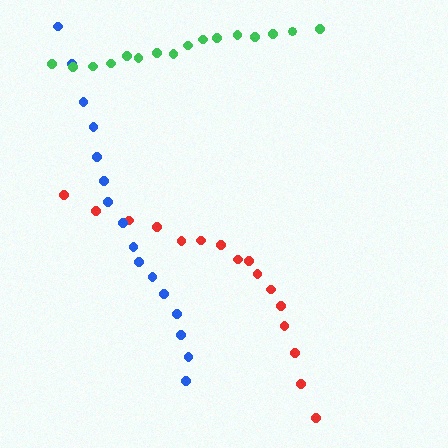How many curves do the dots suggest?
There are 3 distinct paths.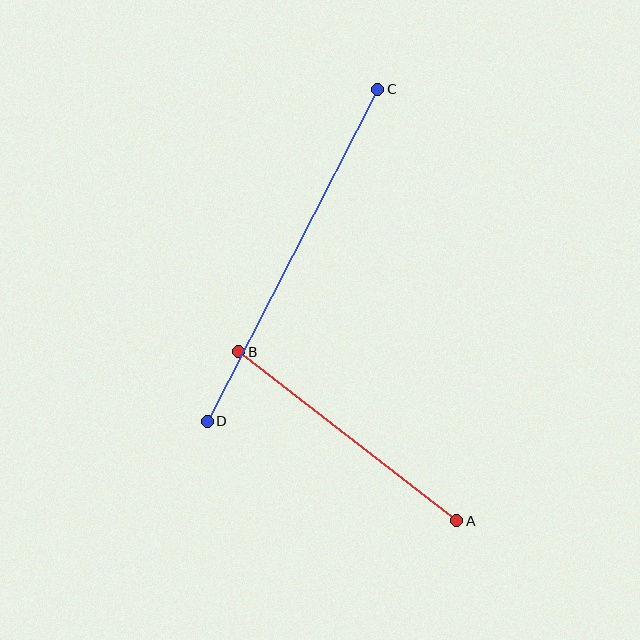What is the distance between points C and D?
The distance is approximately 373 pixels.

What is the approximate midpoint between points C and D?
The midpoint is at approximately (293, 255) pixels.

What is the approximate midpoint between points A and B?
The midpoint is at approximately (348, 436) pixels.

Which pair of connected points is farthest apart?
Points C and D are farthest apart.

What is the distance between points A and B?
The distance is approximately 275 pixels.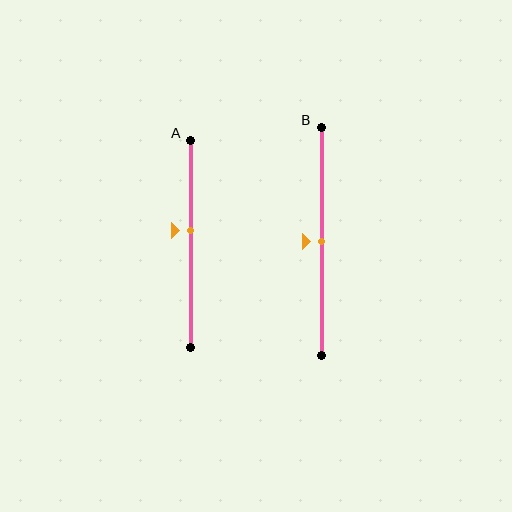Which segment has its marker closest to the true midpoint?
Segment B has its marker closest to the true midpoint.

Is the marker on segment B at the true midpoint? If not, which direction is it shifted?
Yes, the marker on segment B is at the true midpoint.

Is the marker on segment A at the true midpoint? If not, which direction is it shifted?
No, the marker on segment A is shifted upward by about 7% of the segment length.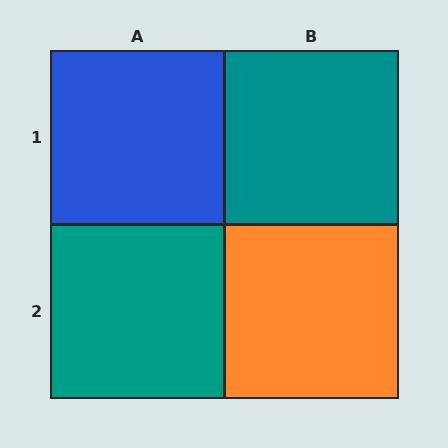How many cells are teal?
2 cells are teal.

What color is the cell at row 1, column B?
Teal.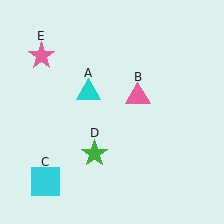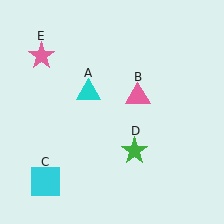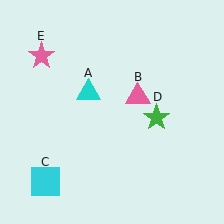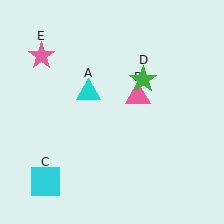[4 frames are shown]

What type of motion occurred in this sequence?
The green star (object D) rotated counterclockwise around the center of the scene.